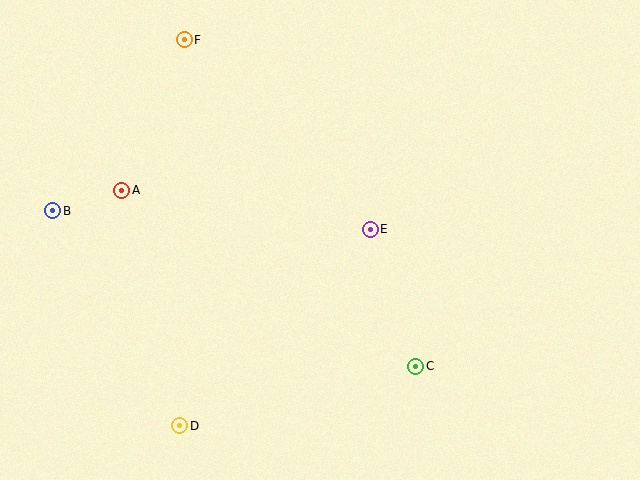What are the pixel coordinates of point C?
Point C is at (416, 366).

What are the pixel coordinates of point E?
Point E is at (370, 230).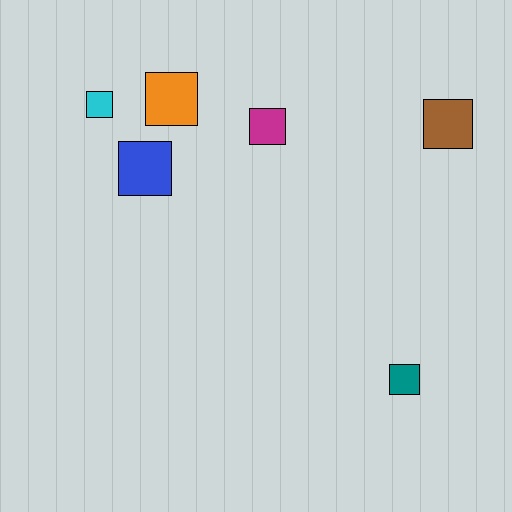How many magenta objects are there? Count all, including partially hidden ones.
There is 1 magenta object.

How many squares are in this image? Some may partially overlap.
There are 6 squares.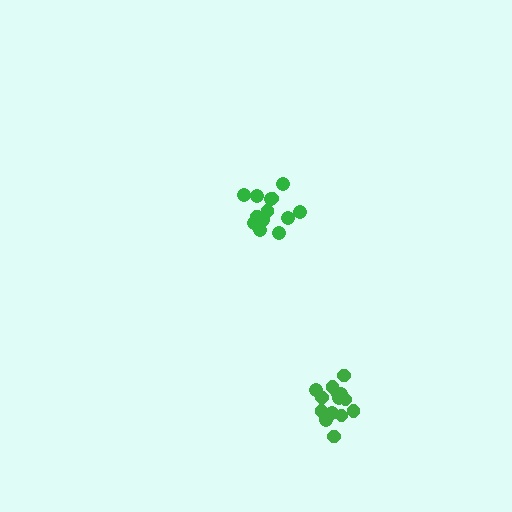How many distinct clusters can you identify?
There are 2 distinct clusters.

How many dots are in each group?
Group 1: 13 dots, Group 2: 14 dots (27 total).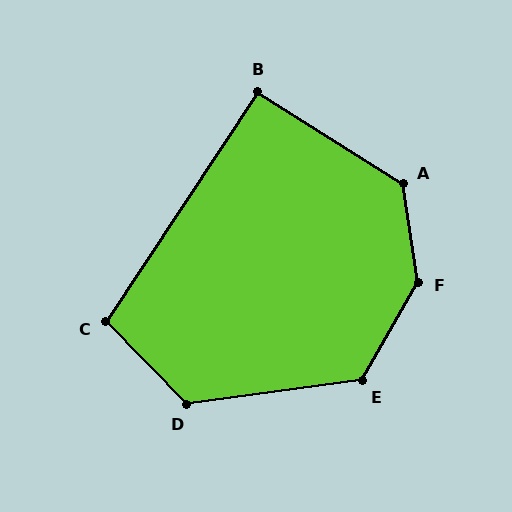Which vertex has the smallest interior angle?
B, at approximately 91 degrees.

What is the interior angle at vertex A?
Approximately 131 degrees (obtuse).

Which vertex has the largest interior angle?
F, at approximately 142 degrees.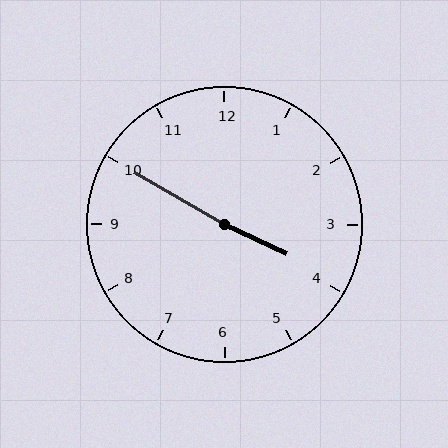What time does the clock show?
3:50.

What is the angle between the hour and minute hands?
Approximately 175 degrees.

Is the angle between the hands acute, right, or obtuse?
It is obtuse.